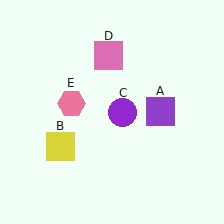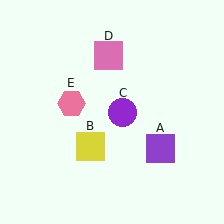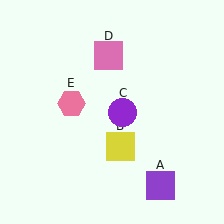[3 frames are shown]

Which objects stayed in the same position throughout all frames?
Purple circle (object C) and pink square (object D) and pink hexagon (object E) remained stationary.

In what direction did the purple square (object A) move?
The purple square (object A) moved down.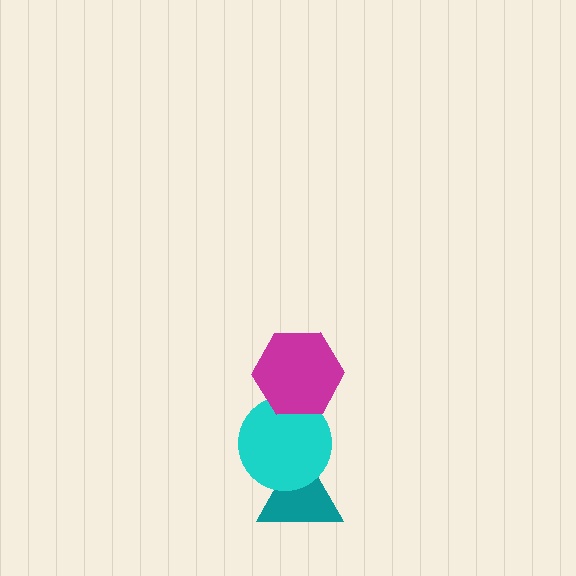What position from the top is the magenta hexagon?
The magenta hexagon is 1st from the top.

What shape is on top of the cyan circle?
The magenta hexagon is on top of the cyan circle.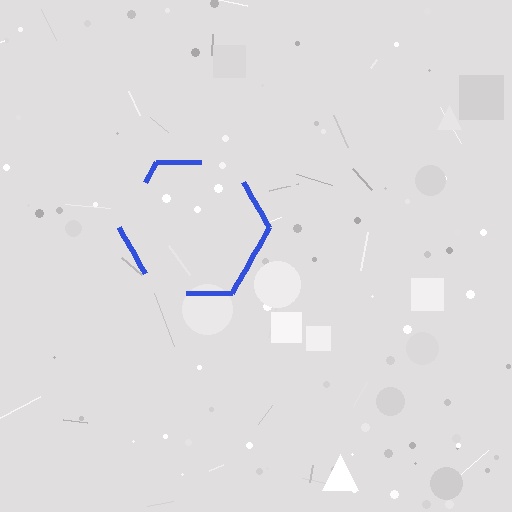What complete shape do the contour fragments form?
The contour fragments form a hexagon.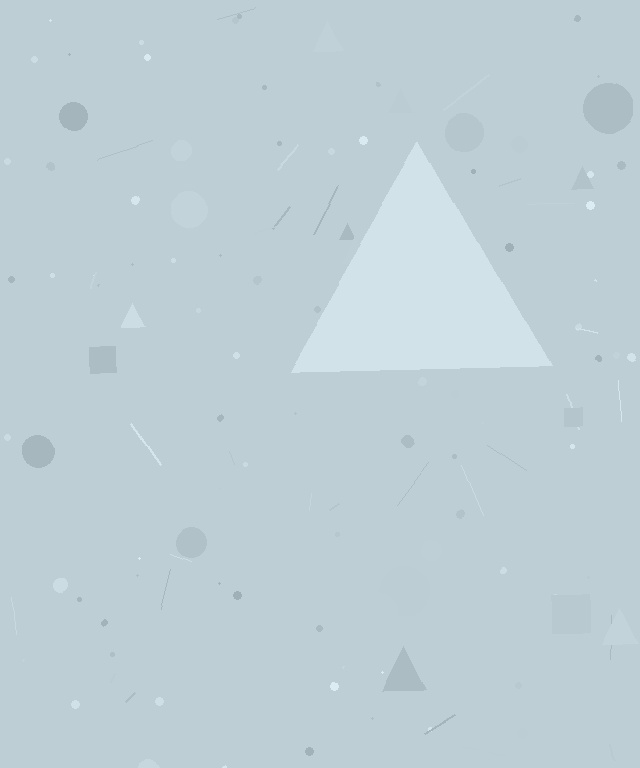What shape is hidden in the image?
A triangle is hidden in the image.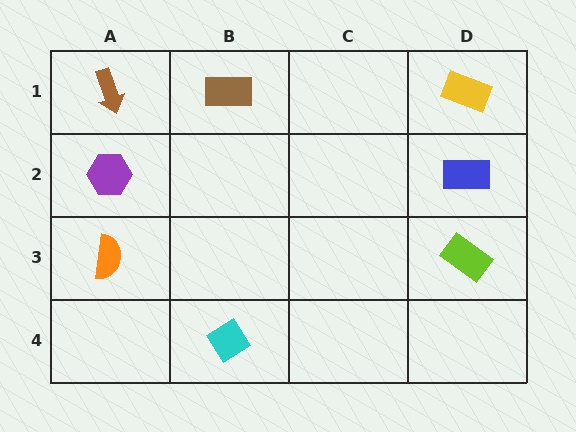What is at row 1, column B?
A brown rectangle.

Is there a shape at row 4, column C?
No, that cell is empty.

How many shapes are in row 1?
3 shapes.